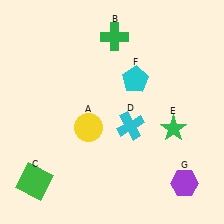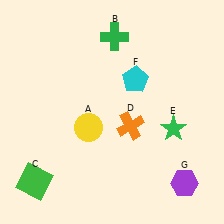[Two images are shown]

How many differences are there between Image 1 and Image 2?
There is 1 difference between the two images.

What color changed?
The cross (D) changed from cyan in Image 1 to orange in Image 2.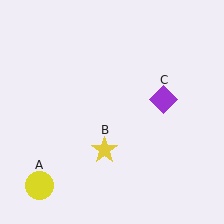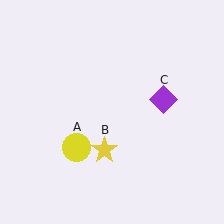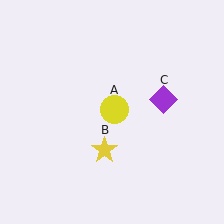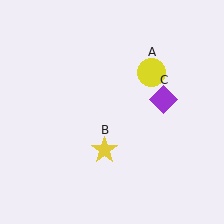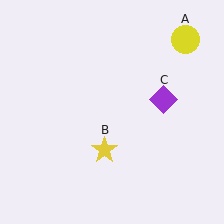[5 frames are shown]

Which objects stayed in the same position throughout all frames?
Yellow star (object B) and purple diamond (object C) remained stationary.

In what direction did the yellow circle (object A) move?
The yellow circle (object A) moved up and to the right.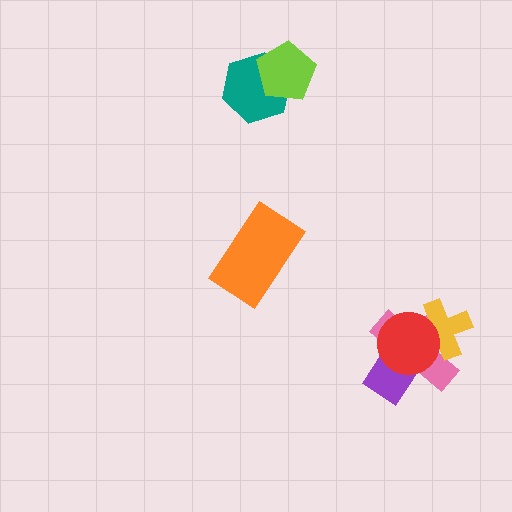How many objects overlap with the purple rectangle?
2 objects overlap with the purple rectangle.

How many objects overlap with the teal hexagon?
1 object overlaps with the teal hexagon.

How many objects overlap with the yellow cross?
2 objects overlap with the yellow cross.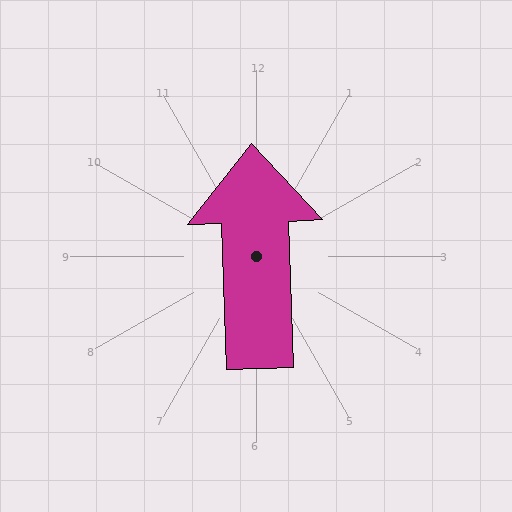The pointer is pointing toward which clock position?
Roughly 12 o'clock.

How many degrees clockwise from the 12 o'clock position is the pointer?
Approximately 358 degrees.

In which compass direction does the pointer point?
North.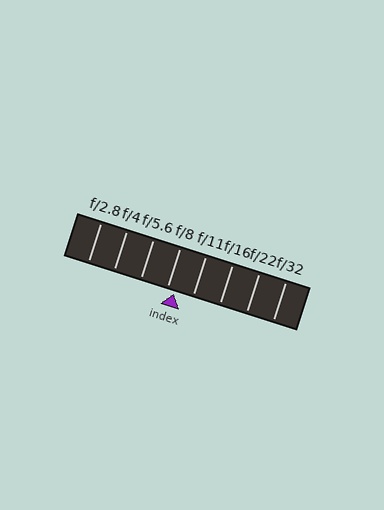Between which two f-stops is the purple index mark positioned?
The index mark is between f/8 and f/11.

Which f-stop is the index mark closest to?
The index mark is closest to f/8.